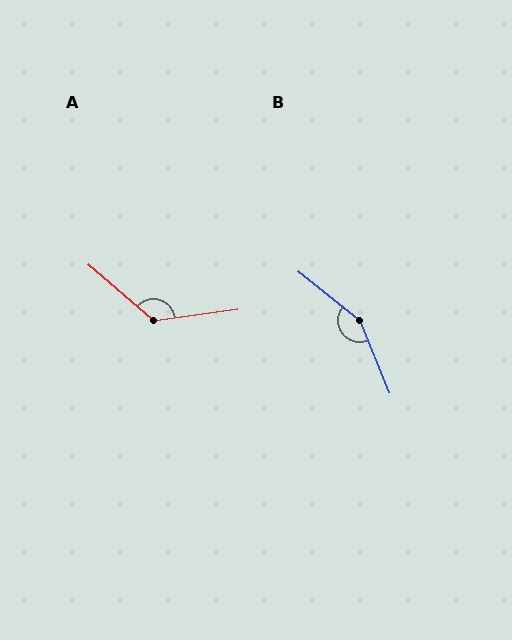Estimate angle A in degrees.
Approximately 131 degrees.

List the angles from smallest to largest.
A (131°), B (151°).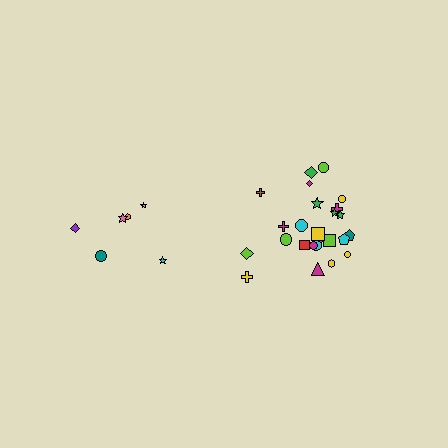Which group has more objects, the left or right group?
The right group.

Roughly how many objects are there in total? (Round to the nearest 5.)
Roughly 30 objects in total.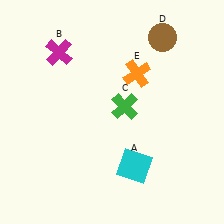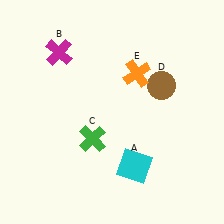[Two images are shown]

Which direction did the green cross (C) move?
The green cross (C) moved down.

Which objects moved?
The objects that moved are: the green cross (C), the brown circle (D).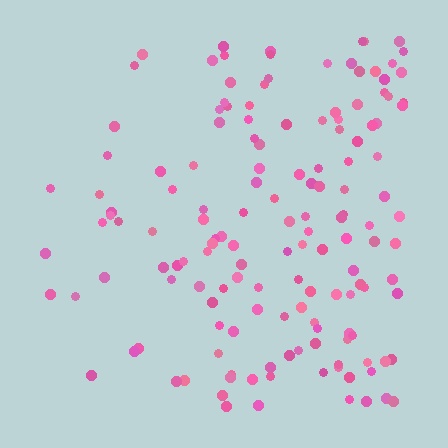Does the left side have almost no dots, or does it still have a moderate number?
Still a moderate number, just noticeably fewer than the right.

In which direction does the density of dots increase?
From left to right, with the right side densest.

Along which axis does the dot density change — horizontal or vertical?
Horizontal.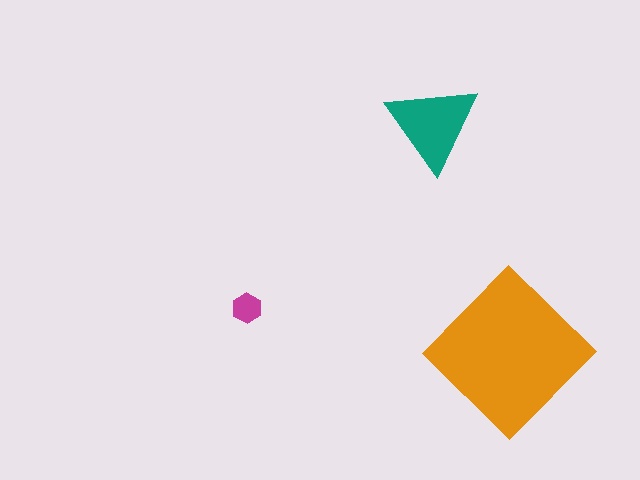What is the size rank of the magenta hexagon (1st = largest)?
3rd.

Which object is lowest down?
The orange diamond is bottommost.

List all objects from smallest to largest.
The magenta hexagon, the teal triangle, the orange diamond.